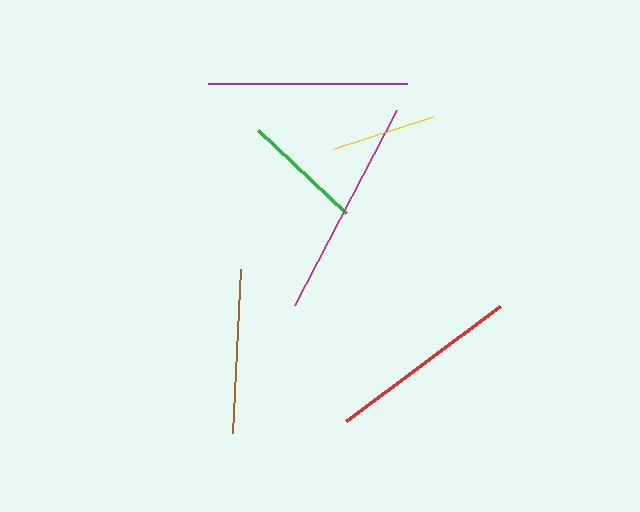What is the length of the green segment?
The green segment is approximately 121 pixels long.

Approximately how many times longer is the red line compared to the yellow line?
The red line is approximately 1.8 times the length of the yellow line.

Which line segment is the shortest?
The yellow line is the shortest at approximately 104 pixels.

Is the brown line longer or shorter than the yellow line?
The brown line is longer than the yellow line.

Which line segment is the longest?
The magenta line is the longest at approximately 219 pixels.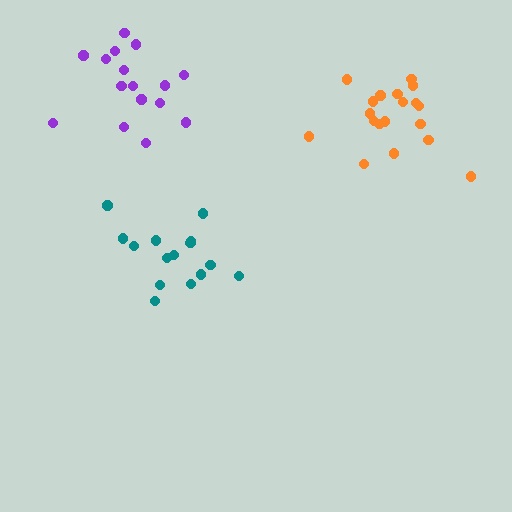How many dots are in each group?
Group 1: 15 dots, Group 2: 16 dots, Group 3: 19 dots (50 total).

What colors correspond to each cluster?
The clusters are colored: teal, purple, orange.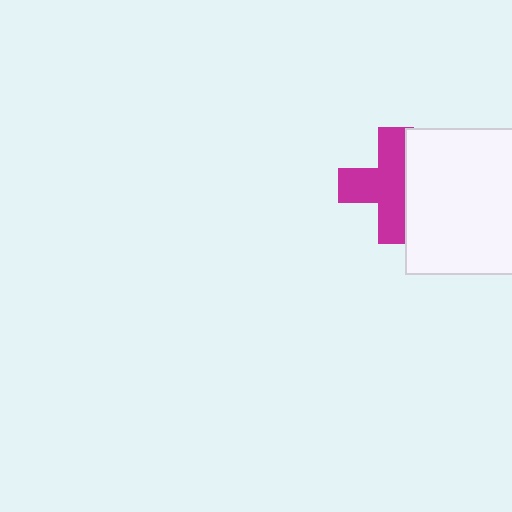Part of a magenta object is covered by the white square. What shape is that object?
It is a cross.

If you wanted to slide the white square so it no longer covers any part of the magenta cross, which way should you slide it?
Slide it right — that is the most direct way to separate the two shapes.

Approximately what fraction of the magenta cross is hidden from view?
Roughly 34% of the magenta cross is hidden behind the white square.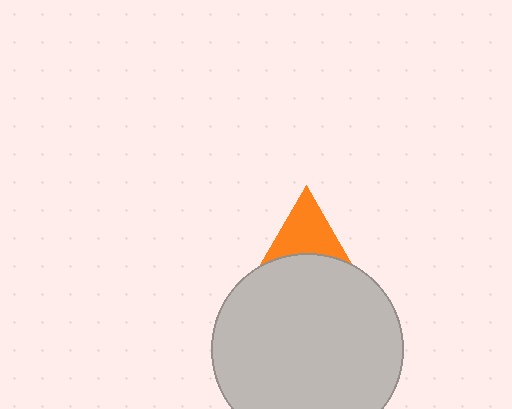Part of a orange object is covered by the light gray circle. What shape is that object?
It is a triangle.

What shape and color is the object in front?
The object in front is a light gray circle.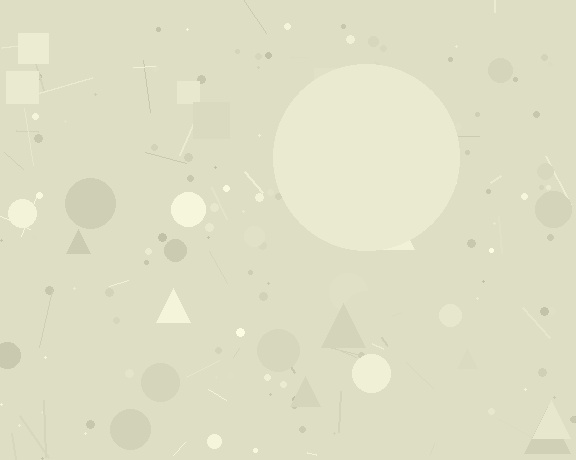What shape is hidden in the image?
A circle is hidden in the image.